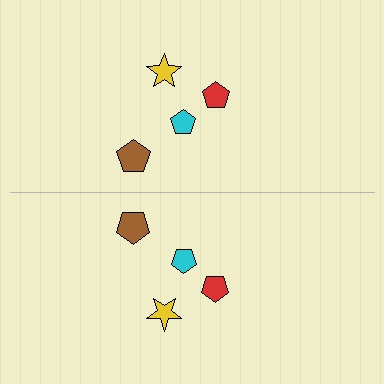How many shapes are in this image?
There are 8 shapes in this image.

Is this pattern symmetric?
Yes, this pattern has bilateral (reflection) symmetry.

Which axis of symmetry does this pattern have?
The pattern has a horizontal axis of symmetry running through the center of the image.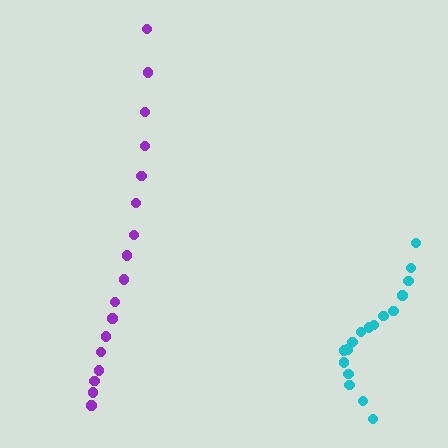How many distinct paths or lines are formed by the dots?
There are 2 distinct paths.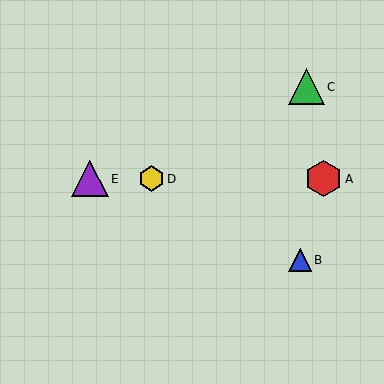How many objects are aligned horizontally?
3 objects (A, D, E) are aligned horizontally.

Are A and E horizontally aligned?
Yes, both are at y≈179.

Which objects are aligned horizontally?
Objects A, D, E are aligned horizontally.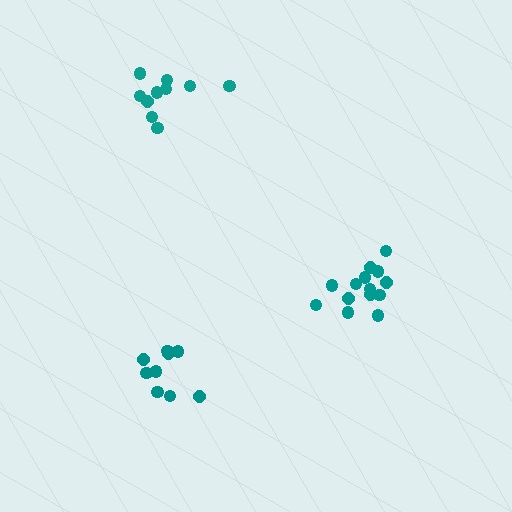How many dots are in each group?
Group 1: 14 dots, Group 2: 9 dots, Group 3: 10 dots (33 total).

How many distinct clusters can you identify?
There are 3 distinct clusters.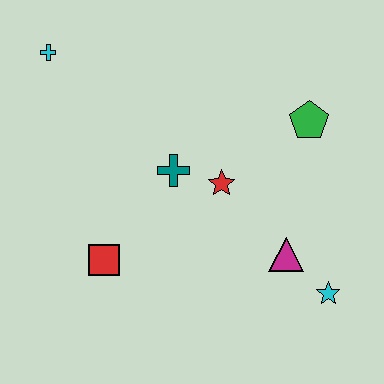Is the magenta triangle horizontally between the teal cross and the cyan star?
Yes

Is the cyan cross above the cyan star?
Yes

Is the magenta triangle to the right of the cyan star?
No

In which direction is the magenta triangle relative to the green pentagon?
The magenta triangle is below the green pentagon.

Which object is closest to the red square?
The teal cross is closest to the red square.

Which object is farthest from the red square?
The green pentagon is farthest from the red square.